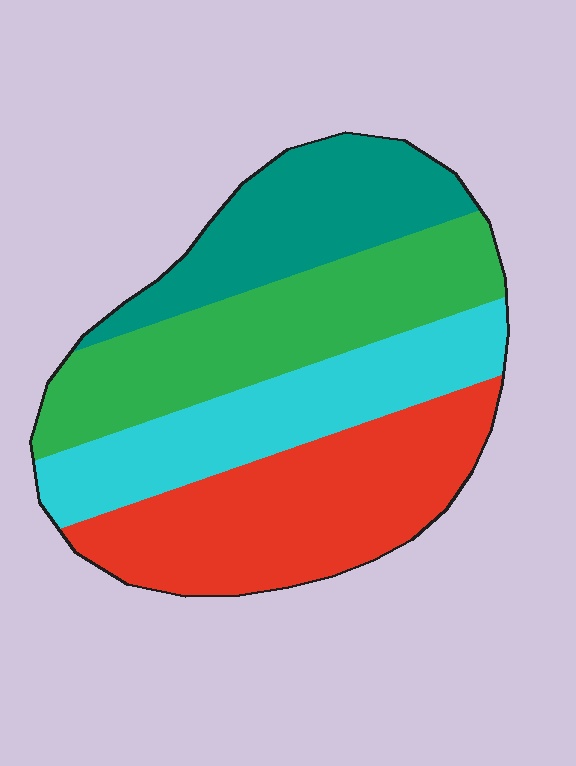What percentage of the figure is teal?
Teal covers around 20% of the figure.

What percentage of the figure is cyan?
Cyan covers around 25% of the figure.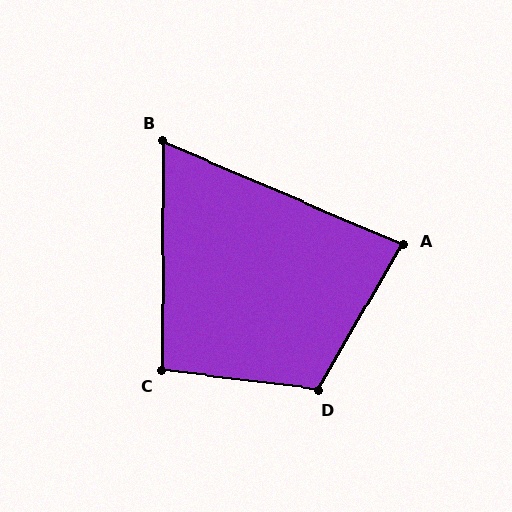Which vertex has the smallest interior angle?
B, at approximately 67 degrees.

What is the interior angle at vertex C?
Approximately 97 degrees (obtuse).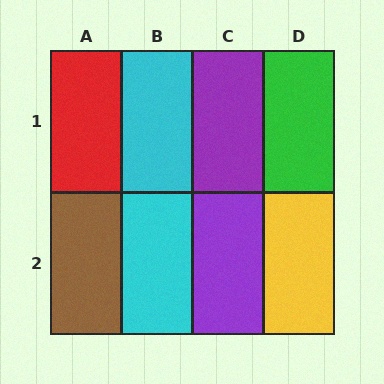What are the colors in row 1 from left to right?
Red, cyan, purple, green.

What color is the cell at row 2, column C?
Purple.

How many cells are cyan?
2 cells are cyan.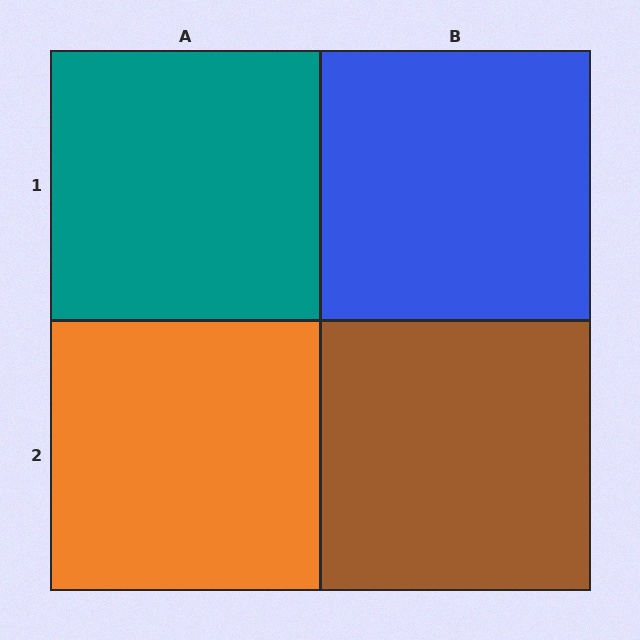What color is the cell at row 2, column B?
Brown.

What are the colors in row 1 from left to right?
Teal, blue.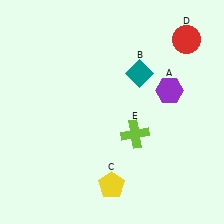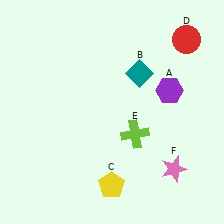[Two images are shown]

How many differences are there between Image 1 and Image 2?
There is 1 difference between the two images.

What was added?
A pink star (F) was added in Image 2.